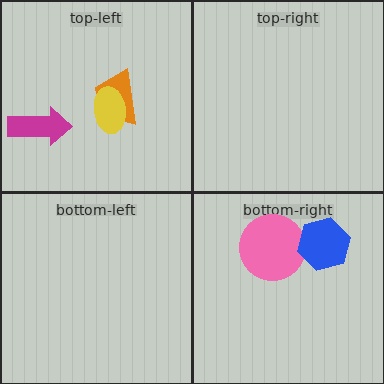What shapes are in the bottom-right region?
The pink circle, the blue hexagon.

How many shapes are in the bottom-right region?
2.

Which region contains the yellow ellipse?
The top-left region.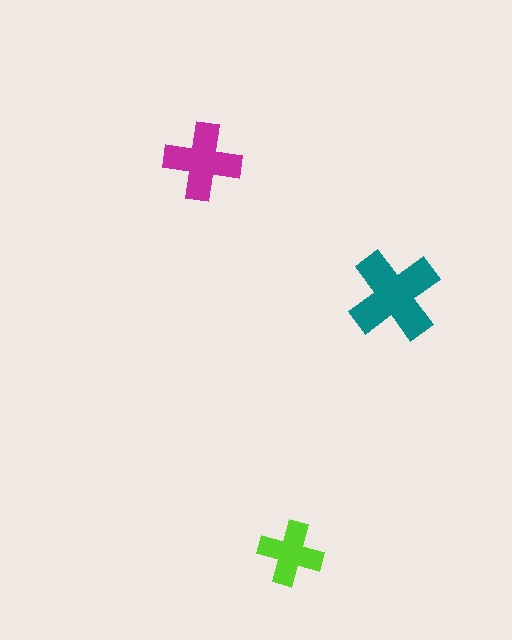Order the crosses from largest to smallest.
the teal one, the magenta one, the lime one.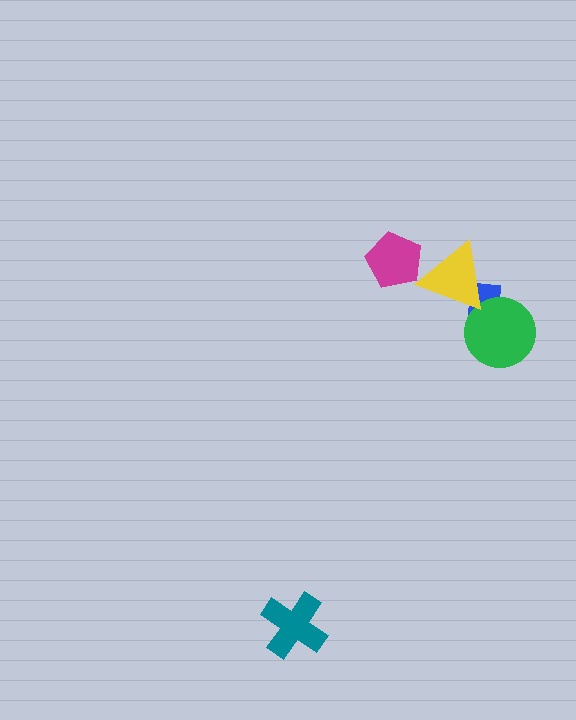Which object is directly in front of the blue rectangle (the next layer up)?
The green circle is directly in front of the blue rectangle.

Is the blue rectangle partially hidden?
Yes, it is partially covered by another shape.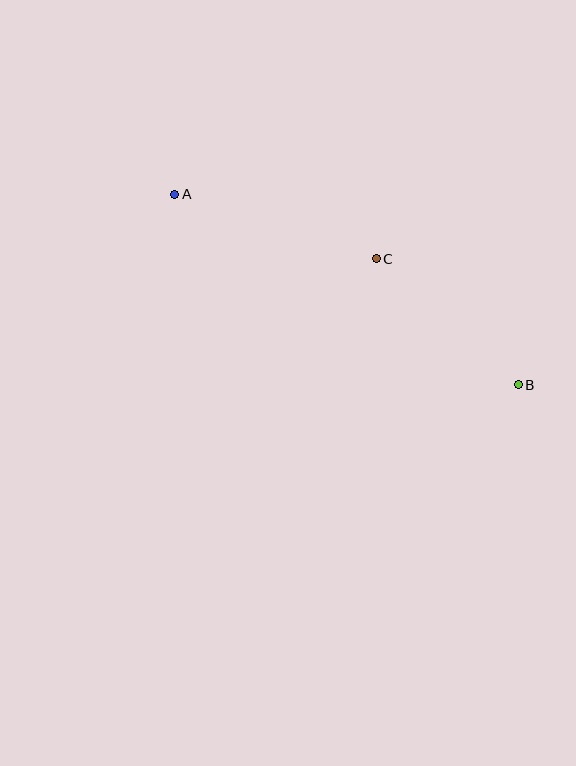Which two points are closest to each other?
Points B and C are closest to each other.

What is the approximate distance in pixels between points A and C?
The distance between A and C is approximately 212 pixels.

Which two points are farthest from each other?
Points A and B are farthest from each other.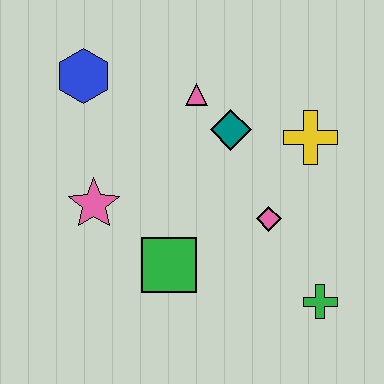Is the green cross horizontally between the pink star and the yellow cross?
No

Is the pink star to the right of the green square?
No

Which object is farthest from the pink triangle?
The green cross is farthest from the pink triangle.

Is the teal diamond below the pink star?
No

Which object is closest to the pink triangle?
The teal diamond is closest to the pink triangle.